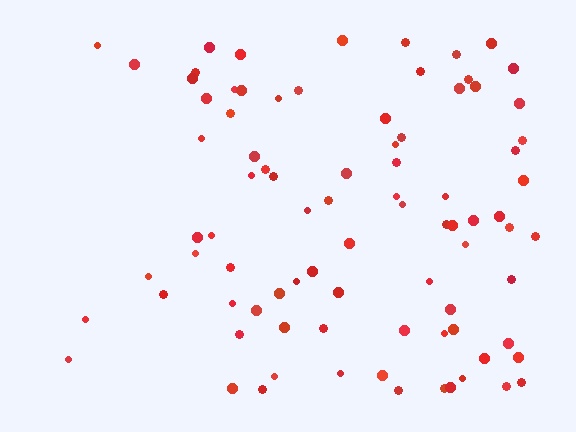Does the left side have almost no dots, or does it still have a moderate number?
Still a moderate number, just noticeably fewer than the right.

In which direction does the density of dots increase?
From left to right, with the right side densest.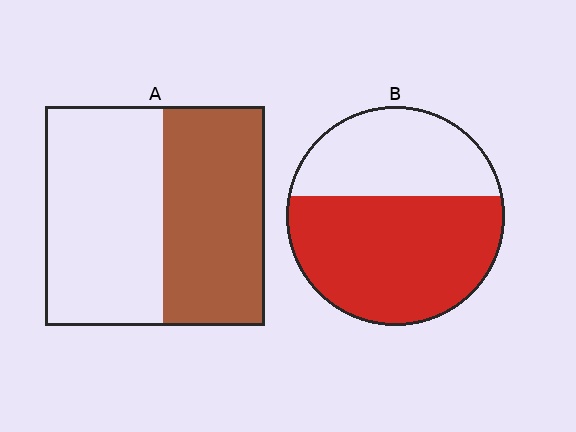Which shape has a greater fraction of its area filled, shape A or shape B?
Shape B.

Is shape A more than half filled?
Roughly half.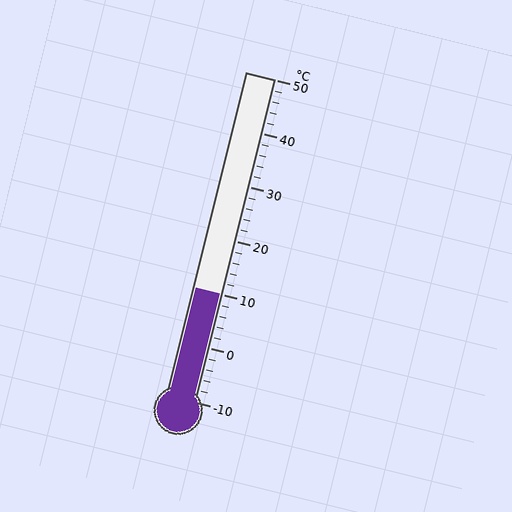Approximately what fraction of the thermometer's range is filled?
The thermometer is filled to approximately 35% of its range.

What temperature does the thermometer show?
The thermometer shows approximately 10°C.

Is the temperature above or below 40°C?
The temperature is below 40°C.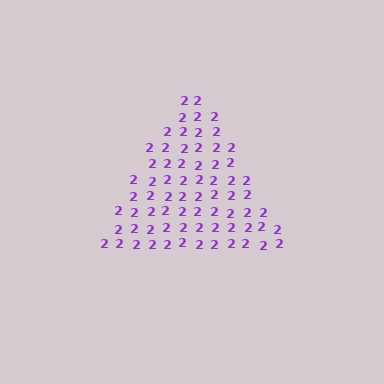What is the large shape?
The large shape is a triangle.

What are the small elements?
The small elements are digit 2's.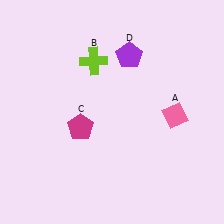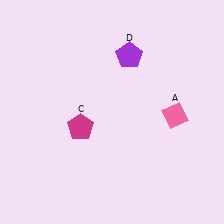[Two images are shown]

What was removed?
The lime cross (B) was removed in Image 2.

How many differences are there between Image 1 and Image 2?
There is 1 difference between the two images.